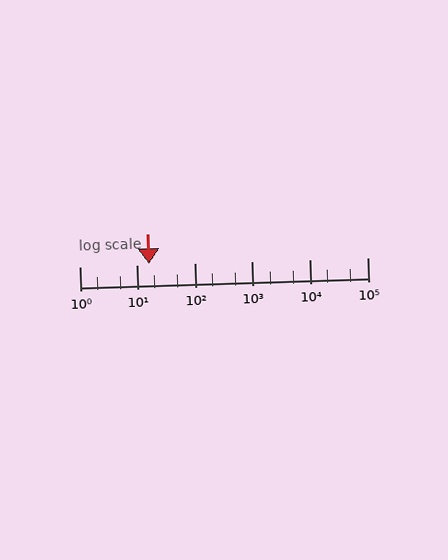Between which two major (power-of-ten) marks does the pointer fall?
The pointer is between 10 and 100.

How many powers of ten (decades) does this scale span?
The scale spans 5 decades, from 1 to 100000.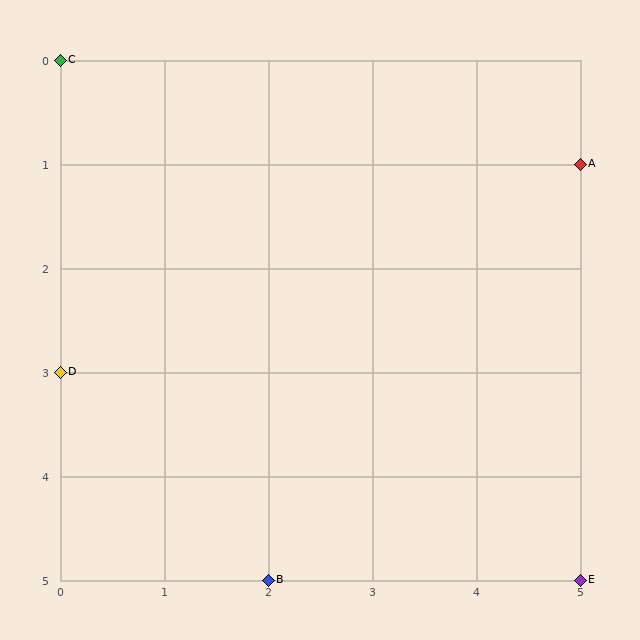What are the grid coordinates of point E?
Point E is at grid coordinates (5, 5).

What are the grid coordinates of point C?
Point C is at grid coordinates (0, 0).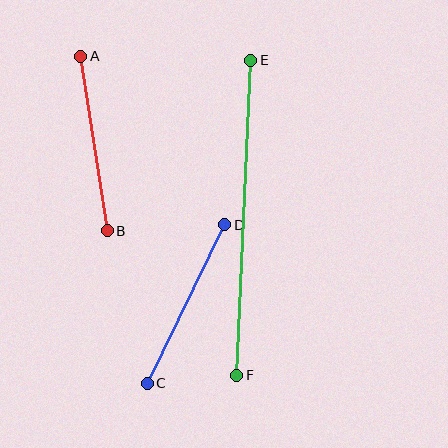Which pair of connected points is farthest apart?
Points E and F are farthest apart.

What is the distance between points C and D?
The distance is approximately 176 pixels.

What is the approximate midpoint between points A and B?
The midpoint is at approximately (94, 144) pixels.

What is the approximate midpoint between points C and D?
The midpoint is at approximately (186, 304) pixels.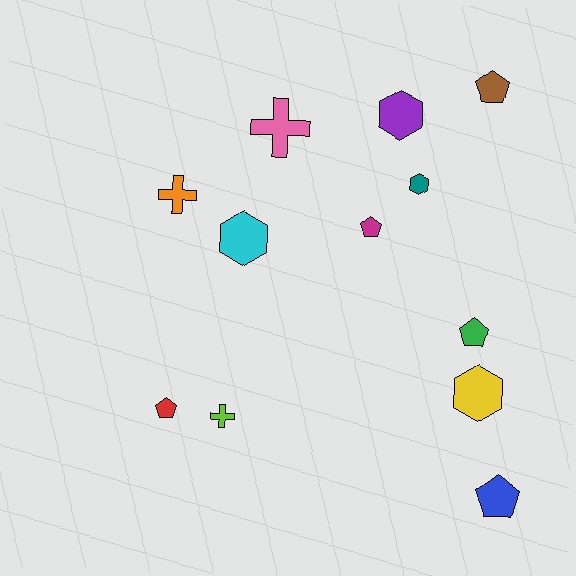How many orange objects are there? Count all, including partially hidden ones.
There is 1 orange object.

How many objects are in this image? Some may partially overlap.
There are 12 objects.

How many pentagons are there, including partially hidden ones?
There are 5 pentagons.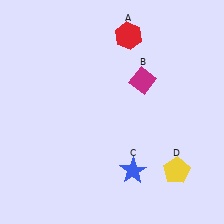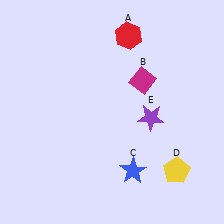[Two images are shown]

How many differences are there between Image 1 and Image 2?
There is 1 difference between the two images.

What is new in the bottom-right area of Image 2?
A purple star (E) was added in the bottom-right area of Image 2.